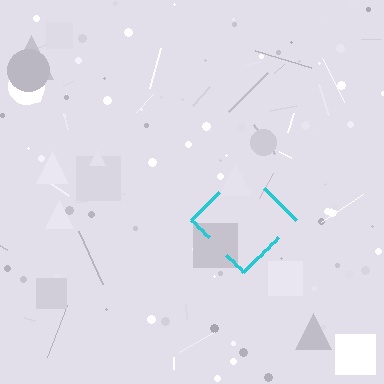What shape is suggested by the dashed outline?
The dashed outline suggests a diamond.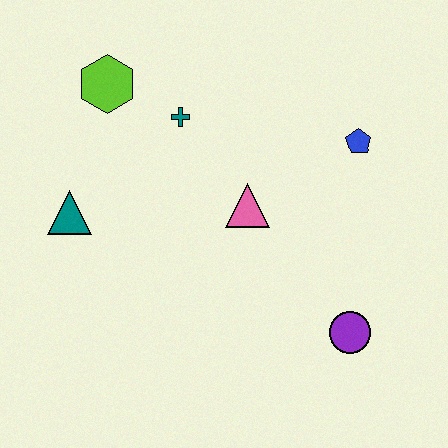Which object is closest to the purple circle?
The pink triangle is closest to the purple circle.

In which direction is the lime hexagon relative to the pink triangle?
The lime hexagon is to the left of the pink triangle.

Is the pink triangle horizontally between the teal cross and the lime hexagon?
No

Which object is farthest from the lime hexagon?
The purple circle is farthest from the lime hexagon.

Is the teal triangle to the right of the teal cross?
No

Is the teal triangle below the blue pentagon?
Yes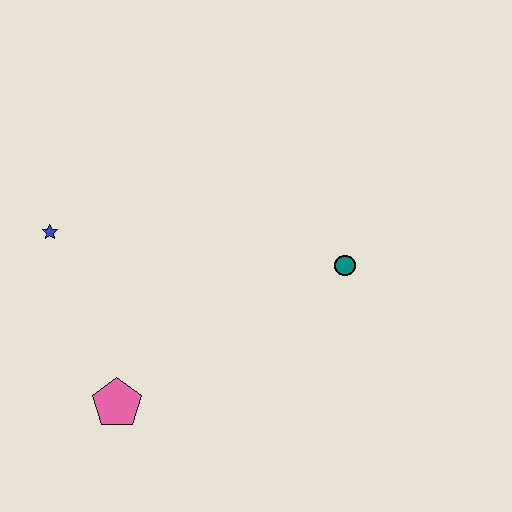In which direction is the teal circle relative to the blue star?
The teal circle is to the right of the blue star.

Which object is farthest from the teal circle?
The blue star is farthest from the teal circle.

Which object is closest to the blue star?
The pink pentagon is closest to the blue star.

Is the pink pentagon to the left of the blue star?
No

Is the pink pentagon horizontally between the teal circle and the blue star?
Yes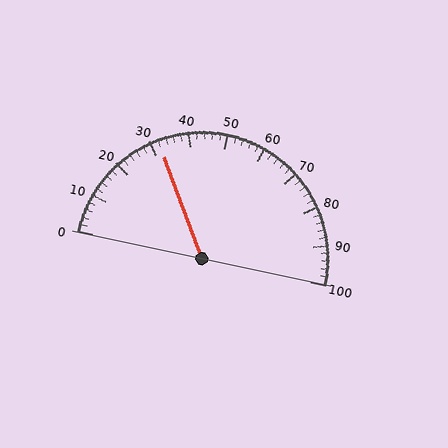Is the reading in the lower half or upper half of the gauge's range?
The reading is in the lower half of the range (0 to 100).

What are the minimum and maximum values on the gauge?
The gauge ranges from 0 to 100.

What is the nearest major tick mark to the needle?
The nearest major tick mark is 30.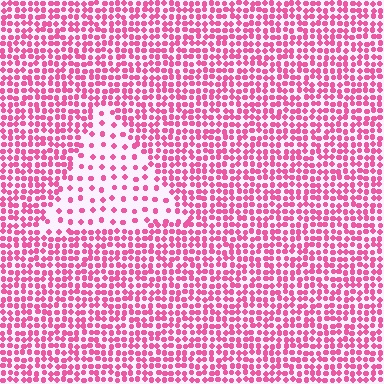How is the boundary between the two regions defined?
The boundary is defined by a change in element density (approximately 2.6x ratio). All elements are the same color, size, and shape.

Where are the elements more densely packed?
The elements are more densely packed outside the triangle boundary.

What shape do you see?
I see a triangle.